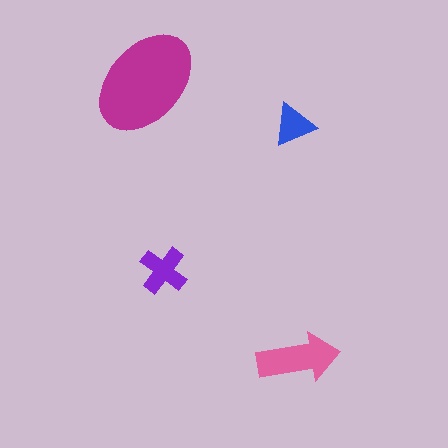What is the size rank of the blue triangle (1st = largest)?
4th.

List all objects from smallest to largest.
The blue triangle, the purple cross, the pink arrow, the magenta ellipse.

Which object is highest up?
The magenta ellipse is topmost.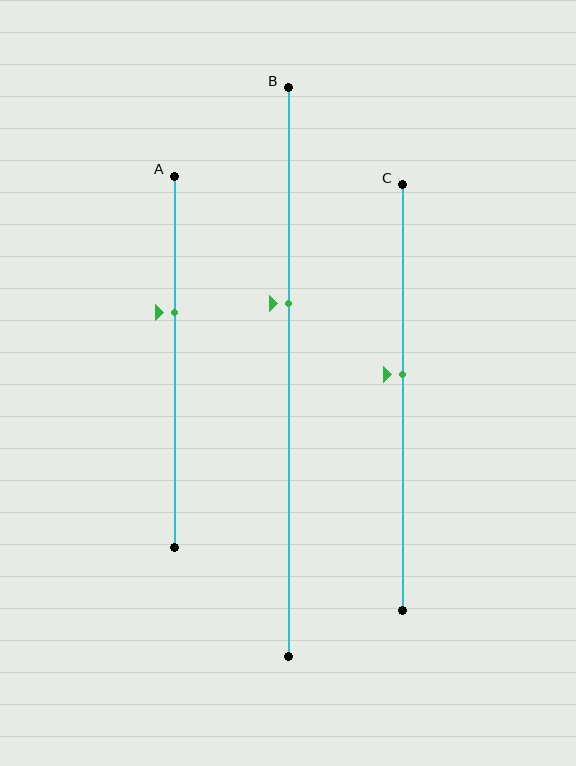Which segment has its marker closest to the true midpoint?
Segment C has its marker closest to the true midpoint.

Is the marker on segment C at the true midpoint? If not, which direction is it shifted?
No, the marker on segment C is shifted upward by about 5% of the segment length.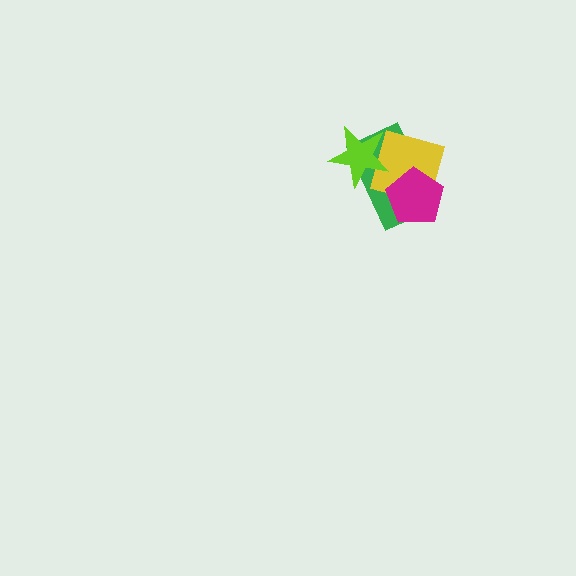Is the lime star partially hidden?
No, no other shape covers it.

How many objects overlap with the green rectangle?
3 objects overlap with the green rectangle.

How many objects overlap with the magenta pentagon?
2 objects overlap with the magenta pentagon.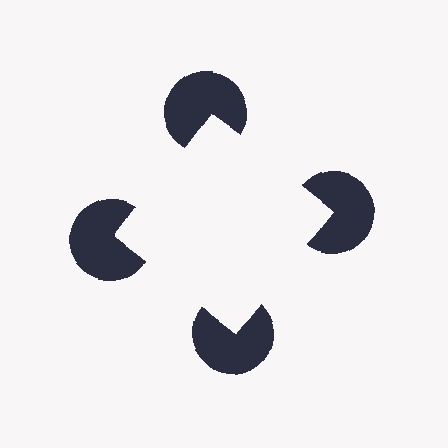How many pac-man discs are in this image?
There are 4 — one at each vertex of the illusory square.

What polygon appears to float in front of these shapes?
An illusory square — its edges are inferred from the aligned wedge cuts in the pac-man discs, not physically drawn.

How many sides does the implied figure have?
4 sides.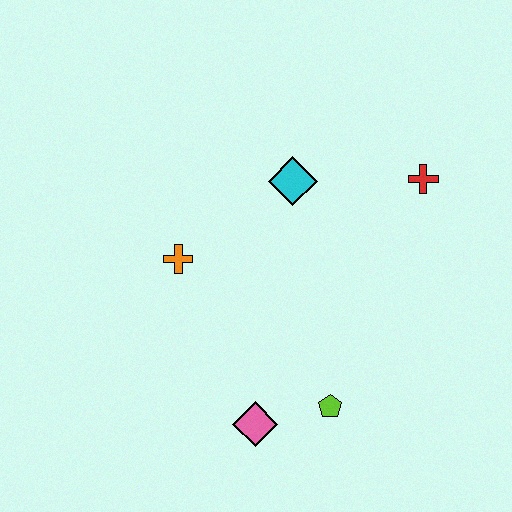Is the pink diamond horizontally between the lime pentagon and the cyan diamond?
No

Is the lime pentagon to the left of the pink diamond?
No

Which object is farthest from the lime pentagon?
The red cross is farthest from the lime pentagon.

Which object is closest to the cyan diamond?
The red cross is closest to the cyan diamond.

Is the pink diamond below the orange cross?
Yes